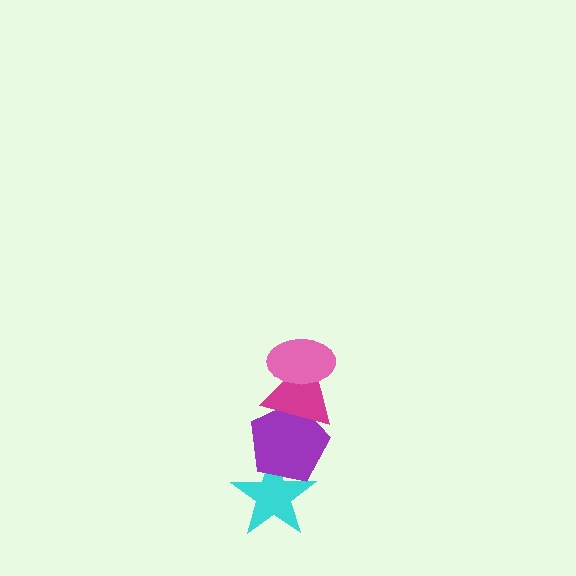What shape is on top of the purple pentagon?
The magenta triangle is on top of the purple pentagon.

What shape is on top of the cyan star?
The purple pentagon is on top of the cyan star.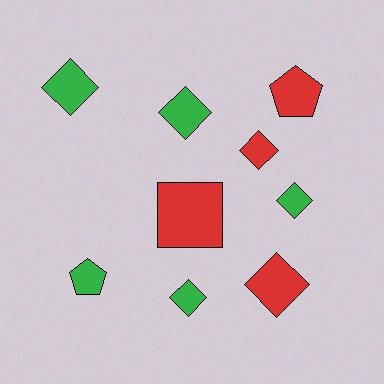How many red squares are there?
There is 1 red square.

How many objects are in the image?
There are 9 objects.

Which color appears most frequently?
Green, with 5 objects.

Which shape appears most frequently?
Diamond, with 6 objects.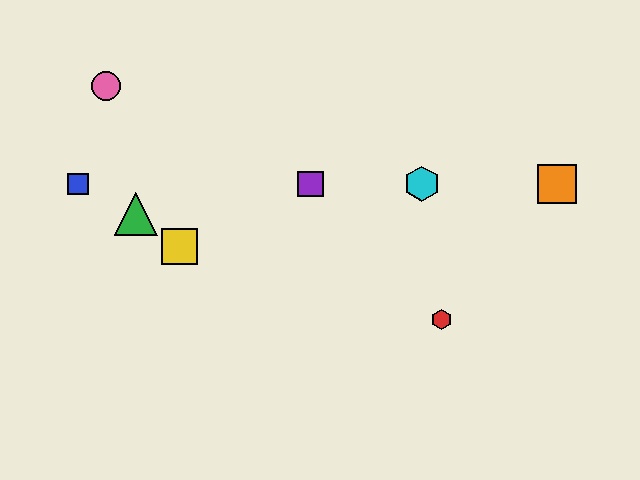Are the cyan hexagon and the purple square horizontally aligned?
Yes, both are at y≈184.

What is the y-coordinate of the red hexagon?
The red hexagon is at y≈319.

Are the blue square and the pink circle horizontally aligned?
No, the blue square is at y≈184 and the pink circle is at y≈86.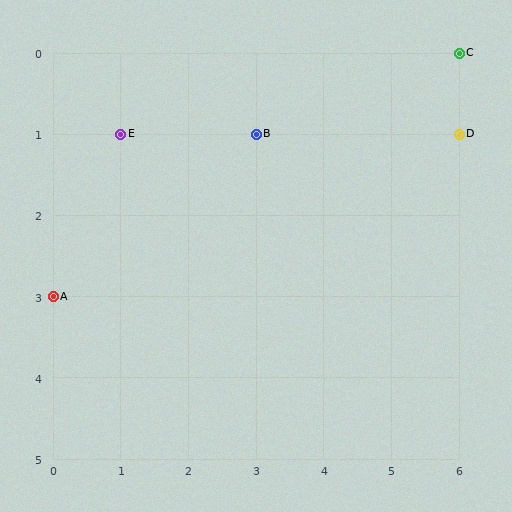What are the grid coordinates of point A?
Point A is at grid coordinates (0, 3).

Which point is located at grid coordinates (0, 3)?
Point A is at (0, 3).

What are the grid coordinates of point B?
Point B is at grid coordinates (3, 1).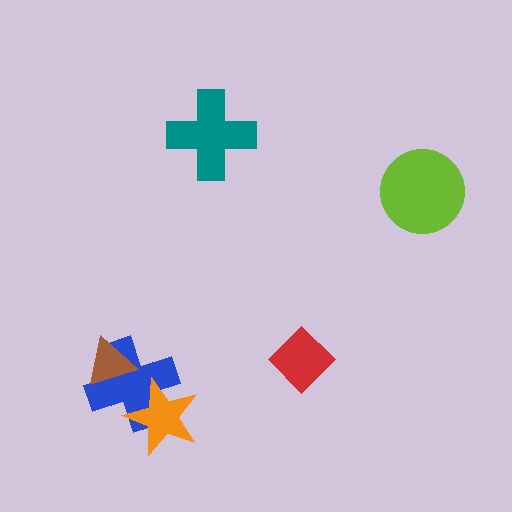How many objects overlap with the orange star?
1 object overlaps with the orange star.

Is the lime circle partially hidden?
No, no other shape covers it.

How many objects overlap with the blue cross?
2 objects overlap with the blue cross.